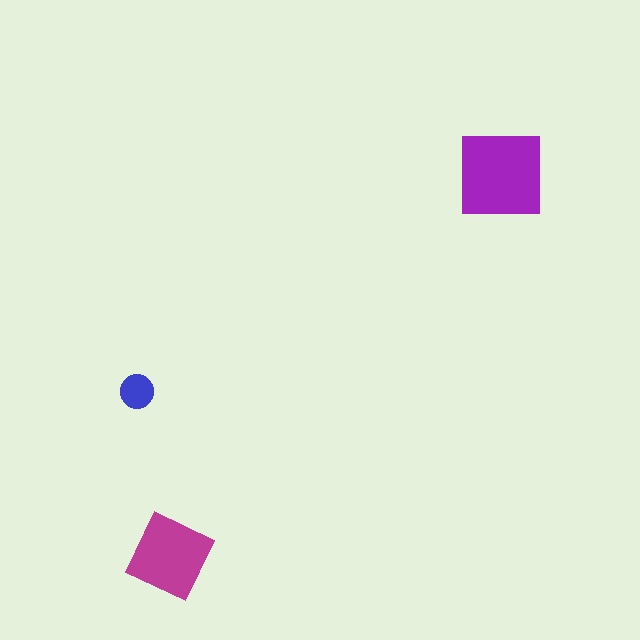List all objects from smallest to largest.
The blue circle, the magenta diamond, the purple square.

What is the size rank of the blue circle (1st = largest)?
3rd.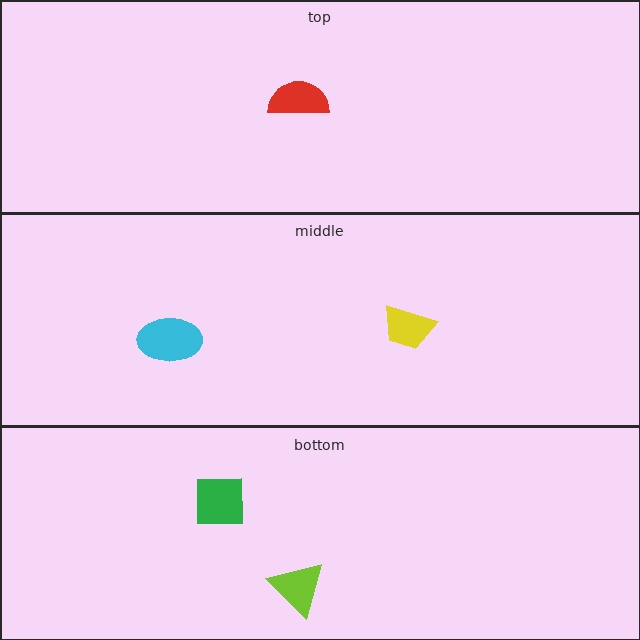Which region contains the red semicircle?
The top region.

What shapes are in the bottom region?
The lime triangle, the green square.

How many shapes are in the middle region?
2.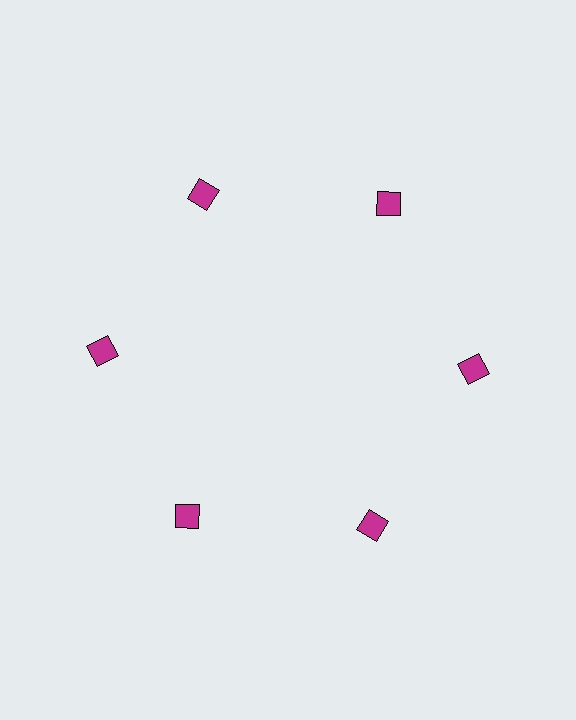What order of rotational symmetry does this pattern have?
This pattern has 6-fold rotational symmetry.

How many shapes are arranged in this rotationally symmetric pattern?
There are 6 shapes, arranged in 6 groups of 1.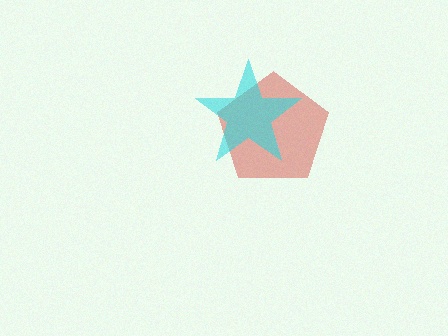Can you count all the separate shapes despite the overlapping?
Yes, there are 2 separate shapes.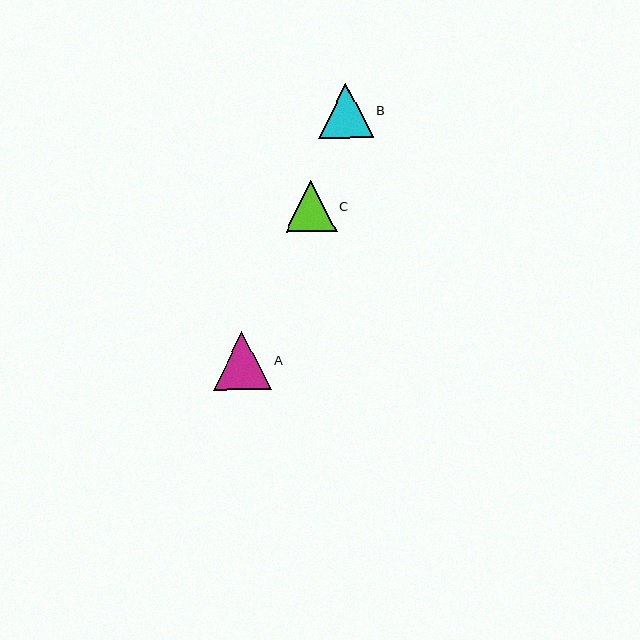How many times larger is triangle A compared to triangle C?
Triangle A is approximately 1.1 times the size of triangle C.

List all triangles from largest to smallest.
From largest to smallest: A, B, C.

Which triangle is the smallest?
Triangle C is the smallest with a size of approximately 51 pixels.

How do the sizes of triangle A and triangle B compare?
Triangle A and triangle B are approximately the same size.